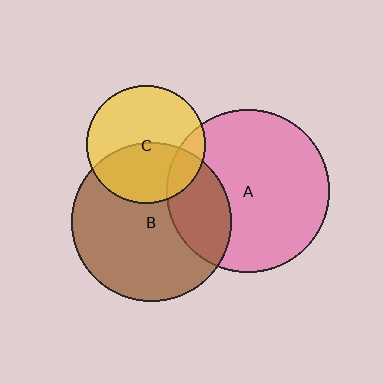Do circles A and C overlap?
Yes.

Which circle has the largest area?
Circle A (pink).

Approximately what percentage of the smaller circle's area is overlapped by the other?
Approximately 15%.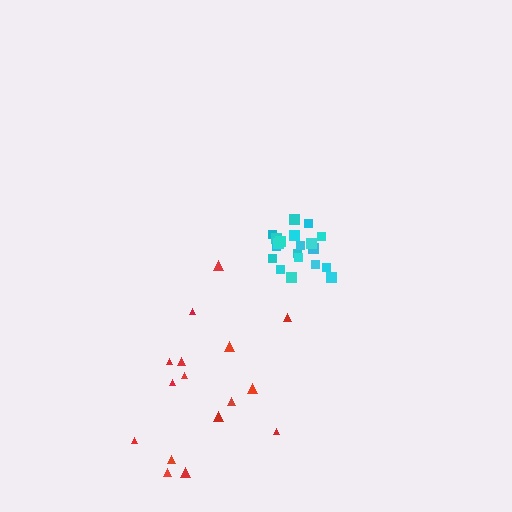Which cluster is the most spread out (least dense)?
Red.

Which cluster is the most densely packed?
Cyan.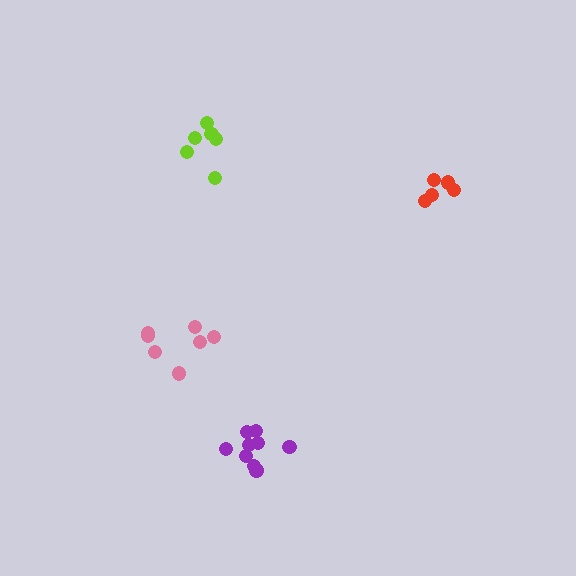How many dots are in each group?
Group 1: 7 dots, Group 2: 9 dots, Group 3: 6 dots, Group 4: 5 dots (27 total).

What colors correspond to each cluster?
The clusters are colored: pink, purple, lime, red.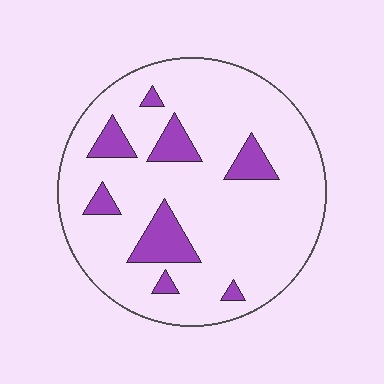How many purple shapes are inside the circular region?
8.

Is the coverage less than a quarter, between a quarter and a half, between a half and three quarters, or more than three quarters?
Less than a quarter.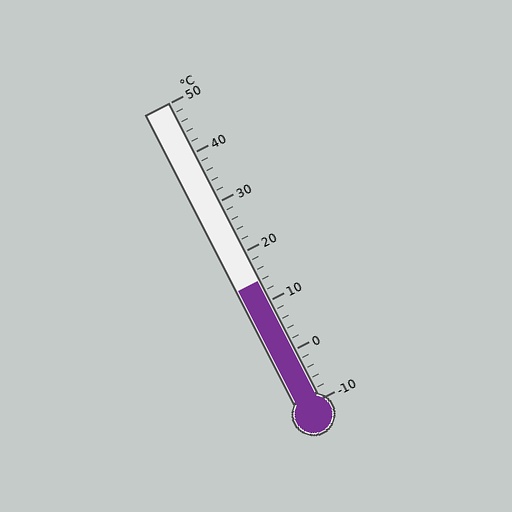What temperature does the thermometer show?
The thermometer shows approximately 14°C.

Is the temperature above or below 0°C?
The temperature is above 0°C.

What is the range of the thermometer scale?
The thermometer scale ranges from -10°C to 50°C.